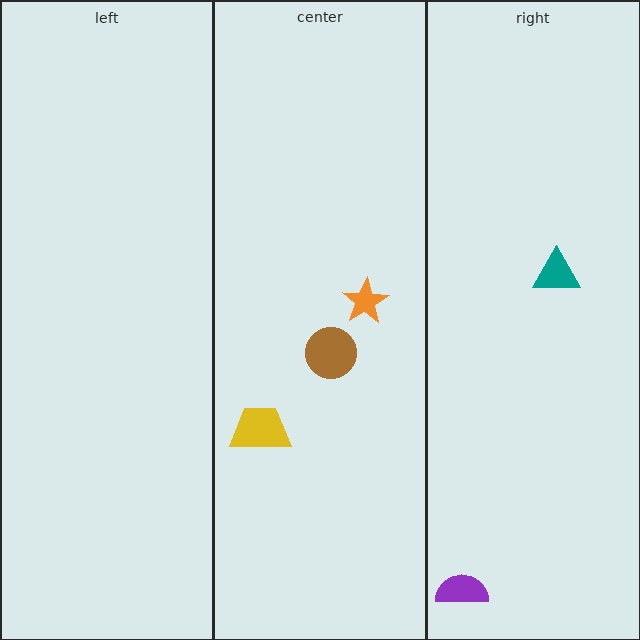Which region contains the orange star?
The center region.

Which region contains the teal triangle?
The right region.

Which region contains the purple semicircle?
The right region.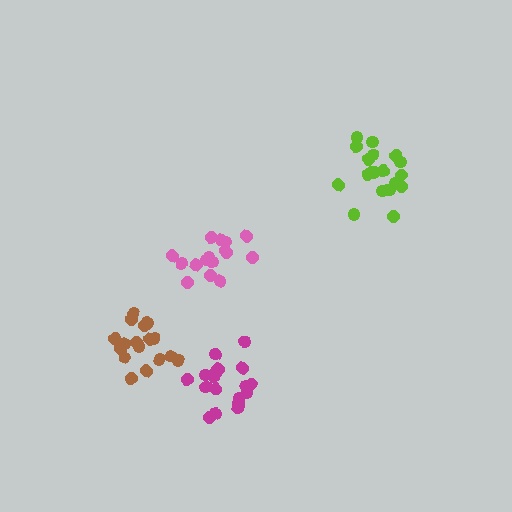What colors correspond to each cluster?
The clusters are colored: magenta, pink, lime, brown.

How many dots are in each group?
Group 1: 18 dots, Group 2: 16 dots, Group 3: 19 dots, Group 4: 18 dots (71 total).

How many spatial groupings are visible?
There are 4 spatial groupings.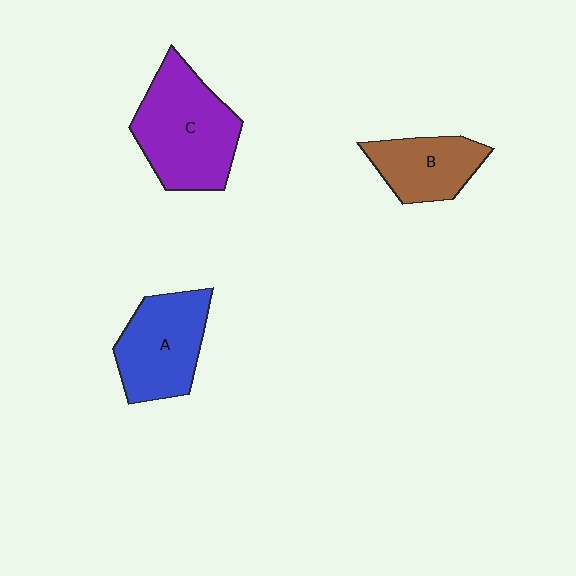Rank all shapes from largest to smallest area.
From largest to smallest: C (purple), A (blue), B (brown).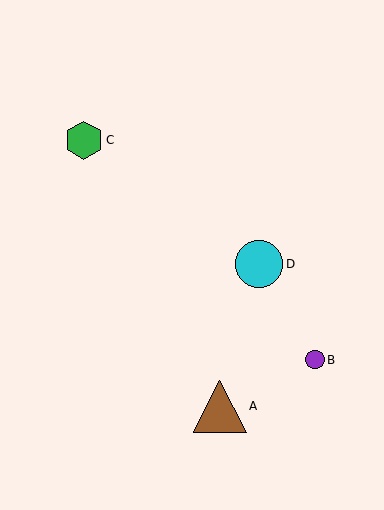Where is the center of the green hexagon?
The center of the green hexagon is at (84, 140).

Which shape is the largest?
The brown triangle (labeled A) is the largest.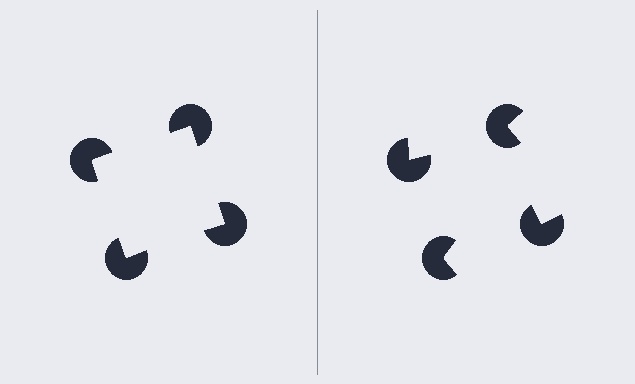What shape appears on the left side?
An illusory square.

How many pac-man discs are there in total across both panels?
8 — 4 on each side.